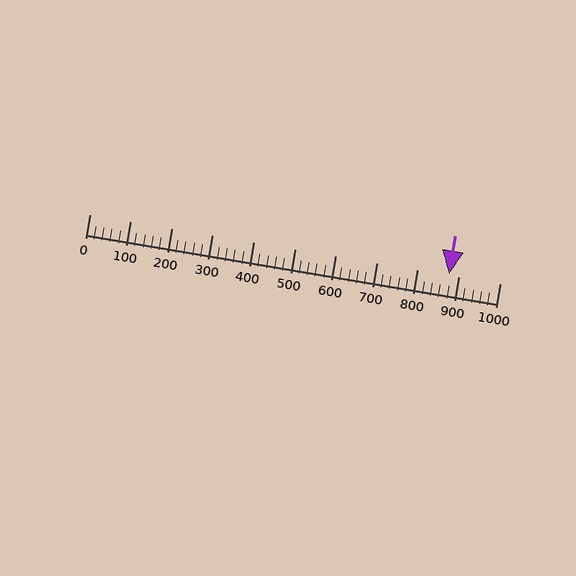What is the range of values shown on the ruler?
The ruler shows values from 0 to 1000.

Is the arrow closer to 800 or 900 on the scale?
The arrow is closer to 900.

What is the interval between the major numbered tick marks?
The major tick marks are spaced 100 units apart.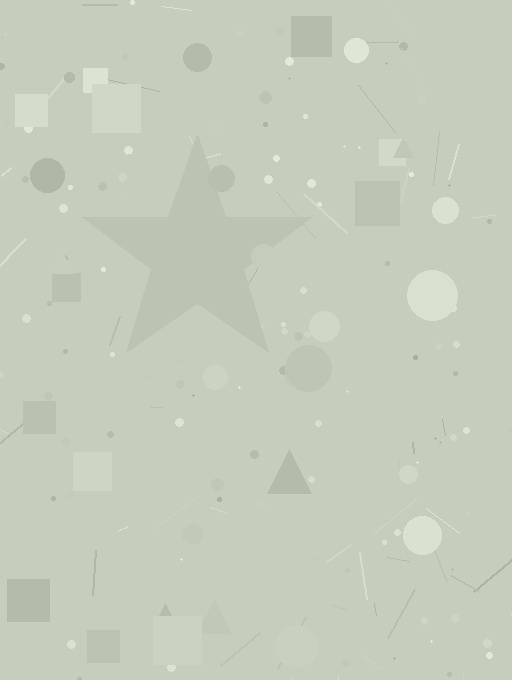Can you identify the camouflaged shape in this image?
The camouflaged shape is a star.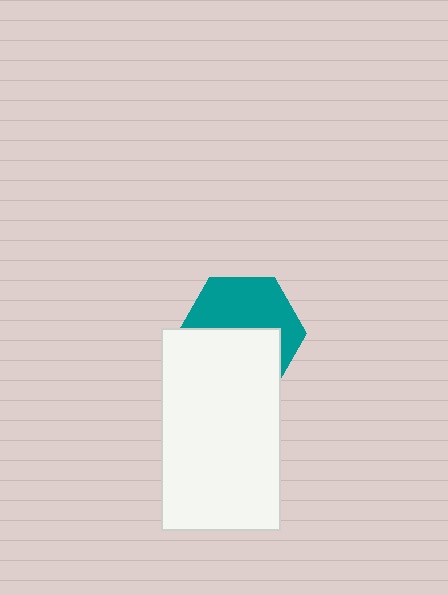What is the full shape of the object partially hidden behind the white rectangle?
The partially hidden object is a teal hexagon.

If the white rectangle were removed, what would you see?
You would see the complete teal hexagon.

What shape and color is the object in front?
The object in front is a white rectangle.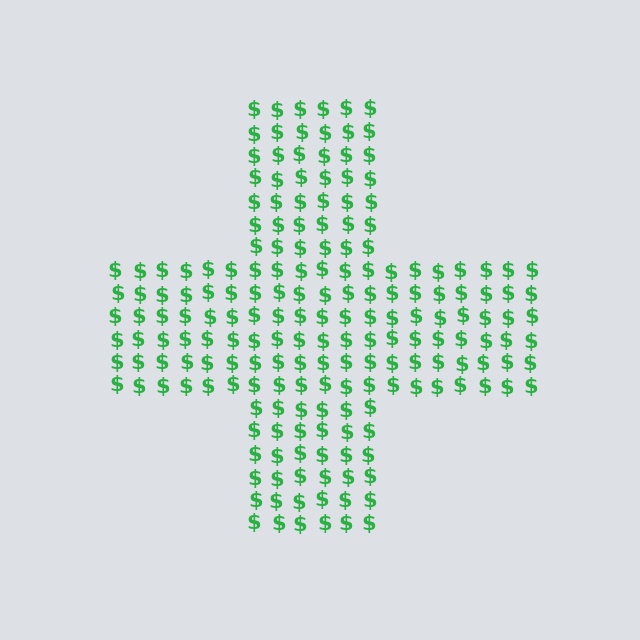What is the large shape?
The large shape is a cross.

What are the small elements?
The small elements are dollar signs.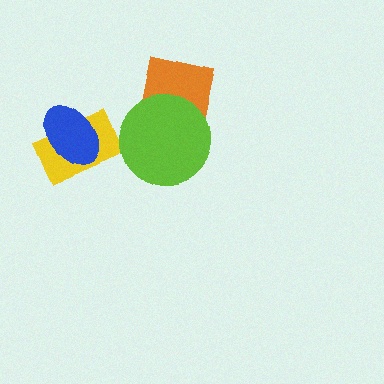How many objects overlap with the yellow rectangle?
1 object overlaps with the yellow rectangle.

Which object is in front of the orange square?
The lime circle is in front of the orange square.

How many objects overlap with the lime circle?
1 object overlaps with the lime circle.